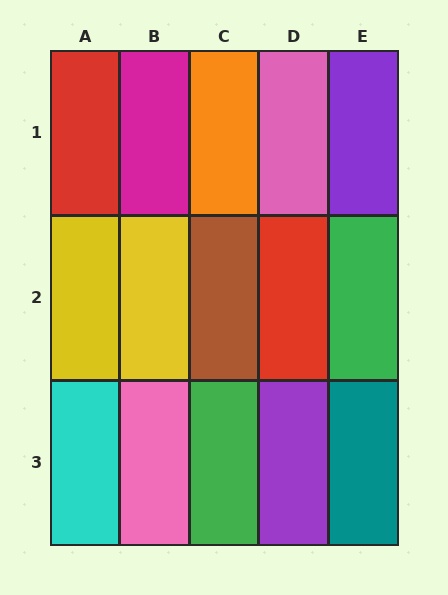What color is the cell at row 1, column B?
Magenta.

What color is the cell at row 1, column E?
Purple.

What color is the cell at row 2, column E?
Green.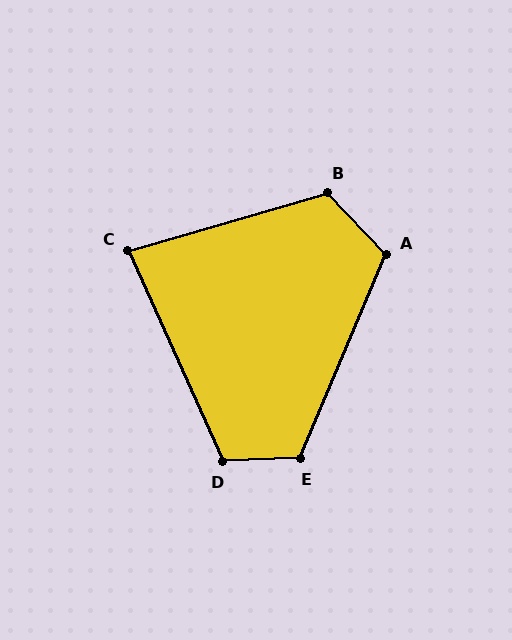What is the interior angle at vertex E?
Approximately 115 degrees (obtuse).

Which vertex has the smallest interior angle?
C, at approximately 82 degrees.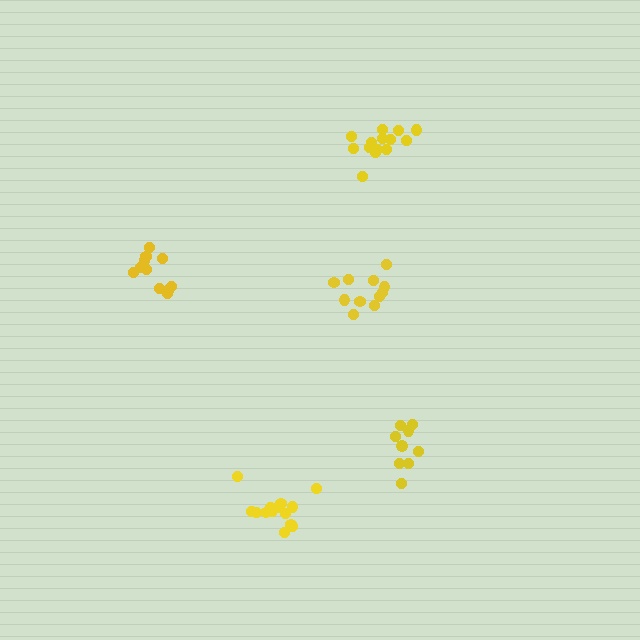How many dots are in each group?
Group 1: 14 dots, Group 2: 14 dots, Group 3: 11 dots, Group 4: 9 dots, Group 5: 11 dots (59 total).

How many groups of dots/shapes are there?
There are 5 groups.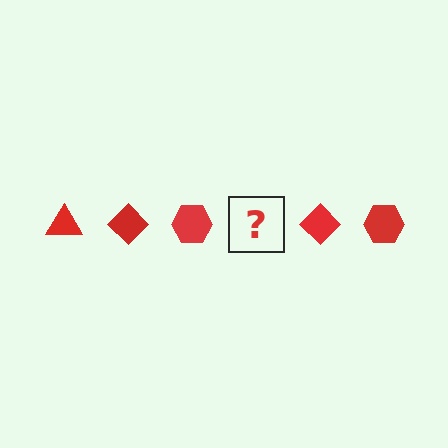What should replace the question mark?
The question mark should be replaced with a red triangle.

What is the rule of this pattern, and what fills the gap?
The rule is that the pattern cycles through triangle, diamond, hexagon shapes in red. The gap should be filled with a red triangle.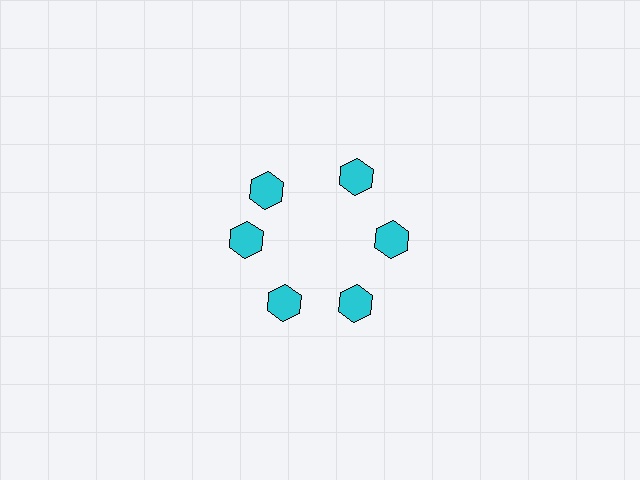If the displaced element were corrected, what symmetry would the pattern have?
It would have 6-fold rotational symmetry — the pattern would map onto itself every 60 degrees.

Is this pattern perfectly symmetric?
No. The 6 cyan hexagons are arranged in a ring, but one element near the 11 o'clock position is rotated out of alignment along the ring, breaking the 6-fold rotational symmetry.